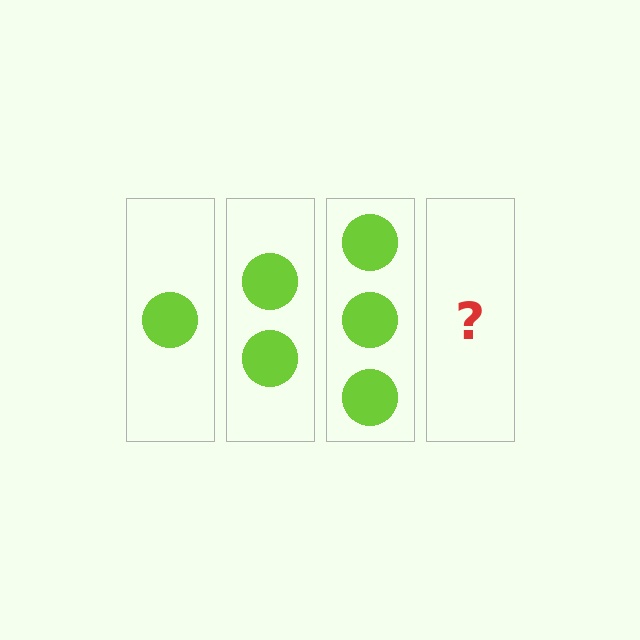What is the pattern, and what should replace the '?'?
The pattern is that each step adds one more circle. The '?' should be 4 circles.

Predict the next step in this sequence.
The next step is 4 circles.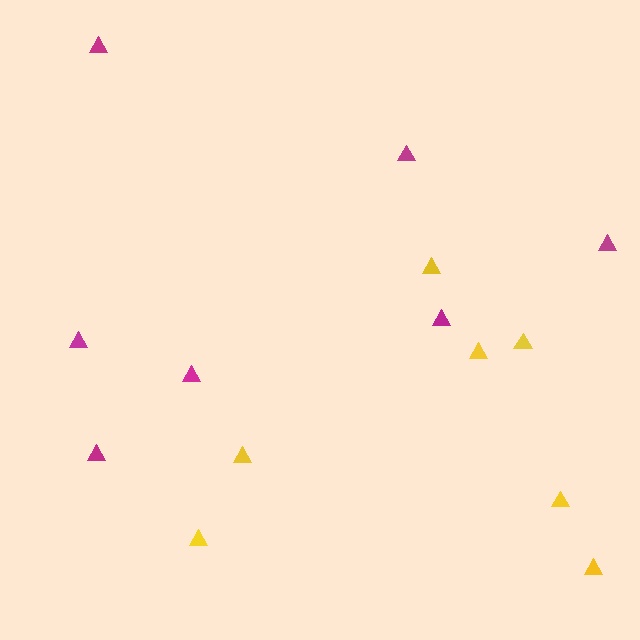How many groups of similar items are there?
There are 2 groups: one group of magenta triangles (7) and one group of yellow triangles (7).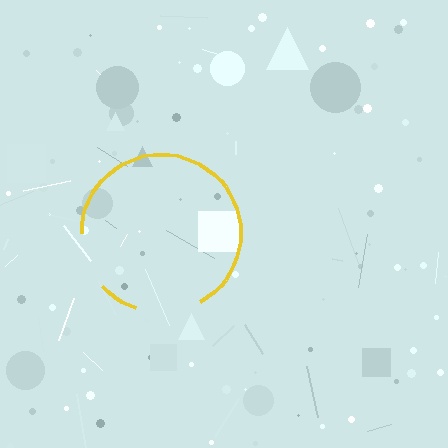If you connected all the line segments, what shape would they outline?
They would outline a circle.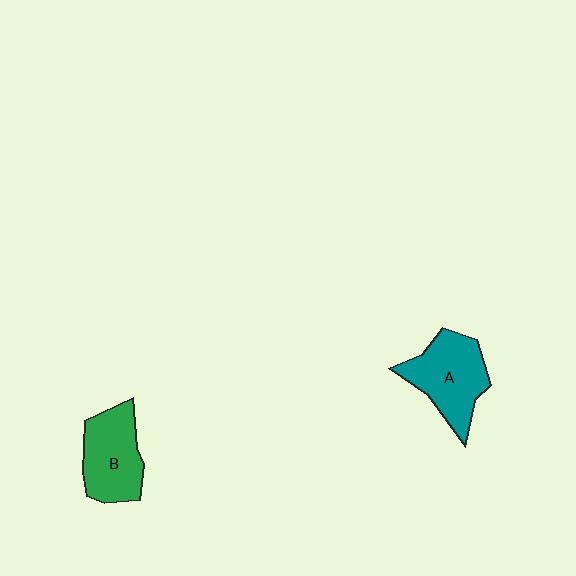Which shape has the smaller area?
Shape B (green).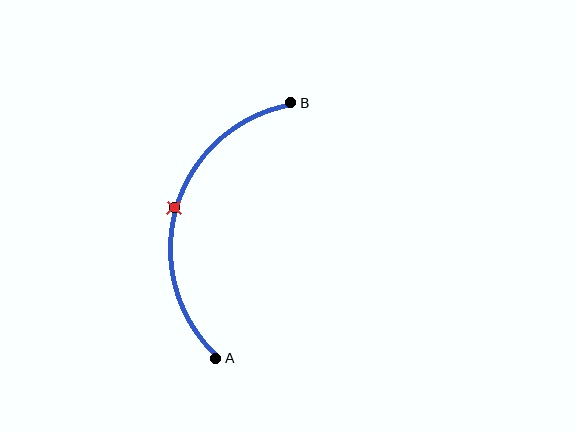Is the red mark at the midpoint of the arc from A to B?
Yes. The red mark lies on the arc at equal arc-length from both A and B — it is the arc midpoint.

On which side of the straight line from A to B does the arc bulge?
The arc bulges to the left of the straight line connecting A and B.